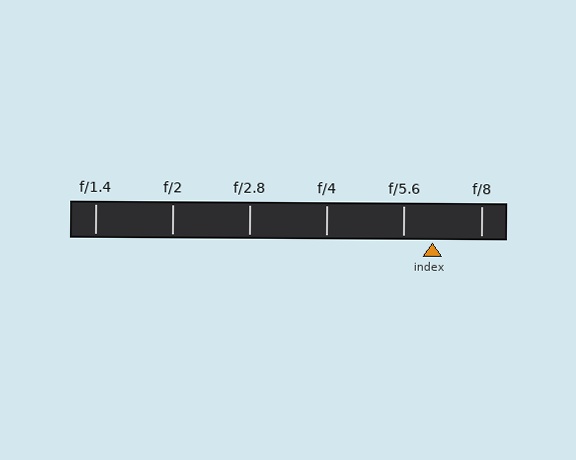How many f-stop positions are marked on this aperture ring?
There are 6 f-stop positions marked.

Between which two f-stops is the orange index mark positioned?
The index mark is between f/5.6 and f/8.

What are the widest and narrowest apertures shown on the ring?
The widest aperture shown is f/1.4 and the narrowest is f/8.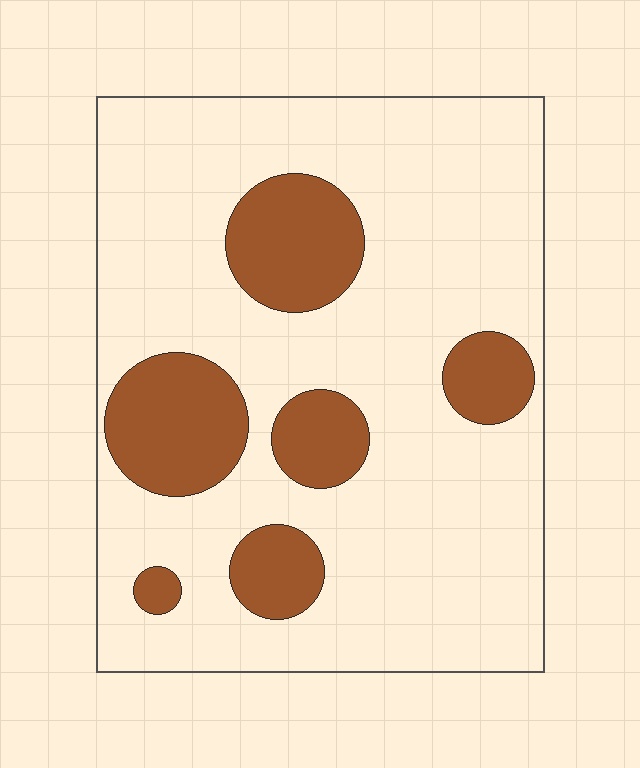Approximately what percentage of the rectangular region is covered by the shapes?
Approximately 20%.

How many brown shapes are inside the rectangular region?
6.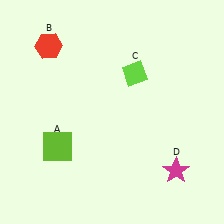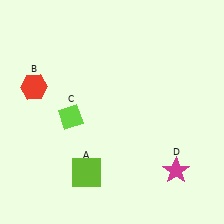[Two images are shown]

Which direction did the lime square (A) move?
The lime square (A) moved right.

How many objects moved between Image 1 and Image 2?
3 objects moved between the two images.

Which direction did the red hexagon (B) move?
The red hexagon (B) moved down.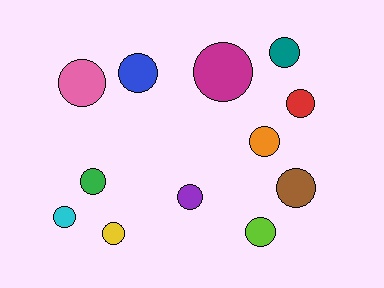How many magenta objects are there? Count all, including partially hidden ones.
There is 1 magenta object.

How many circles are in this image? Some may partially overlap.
There are 12 circles.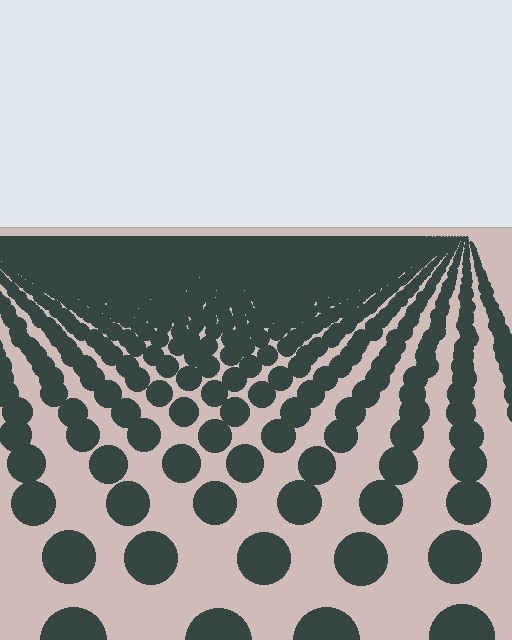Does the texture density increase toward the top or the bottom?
Density increases toward the top.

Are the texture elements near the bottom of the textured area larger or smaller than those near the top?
Larger. Near the bottom, elements are closer to the viewer and appear at a bigger on-screen size.